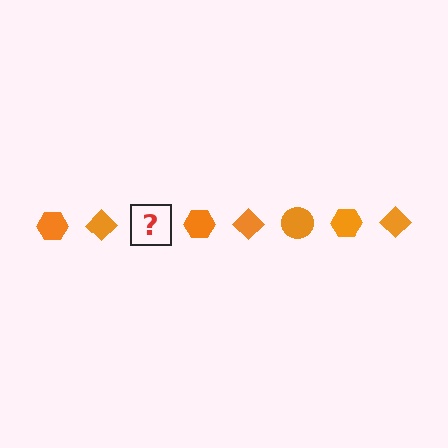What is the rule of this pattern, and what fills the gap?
The rule is that the pattern cycles through hexagon, diamond, circle shapes in orange. The gap should be filled with an orange circle.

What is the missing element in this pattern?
The missing element is an orange circle.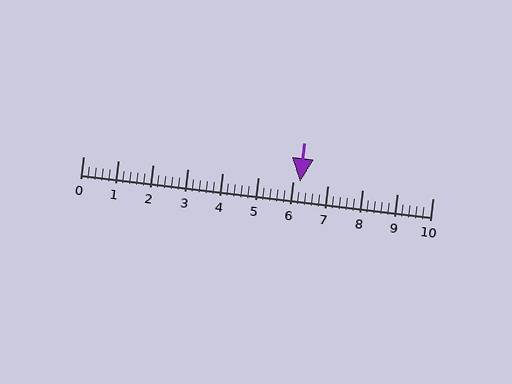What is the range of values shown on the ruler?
The ruler shows values from 0 to 10.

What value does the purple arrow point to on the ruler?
The purple arrow points to approximately 6.2.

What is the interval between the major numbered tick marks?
The major tick marks are spaced 1 units apart.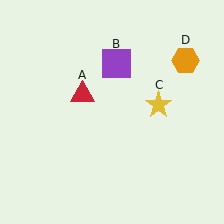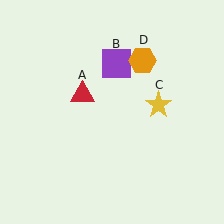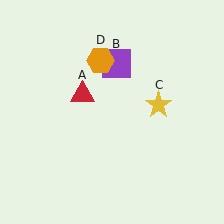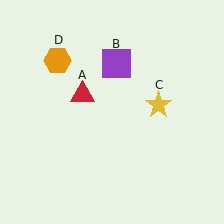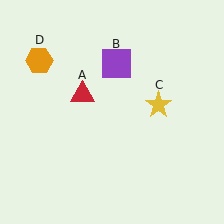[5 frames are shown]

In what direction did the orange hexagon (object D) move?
The orange hexagon (object D) moved left.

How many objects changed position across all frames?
1 object changed position: orange hexagon (object D).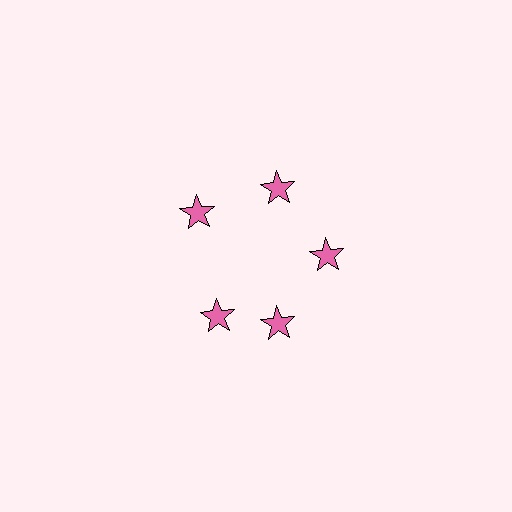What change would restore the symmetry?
The symmetry would be restored by rotating it back into even spacing with its neighbors so that all 5 stars sit at equal angles and equal distance from the center.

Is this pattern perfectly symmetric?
No. The 5 pink stars are arranged in a ring, but one element near the 8 o'clock position is rotated out of alignment along the ring, breaking the 5-fold rotational symmetry.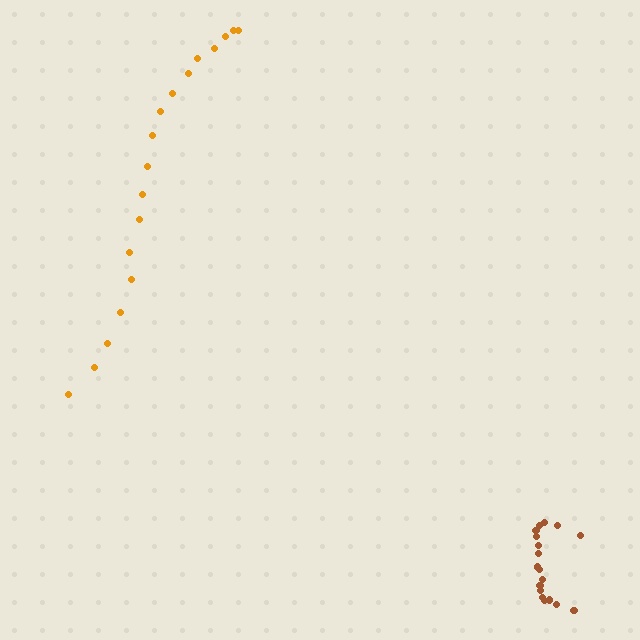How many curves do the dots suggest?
There are 2 distinct paths.